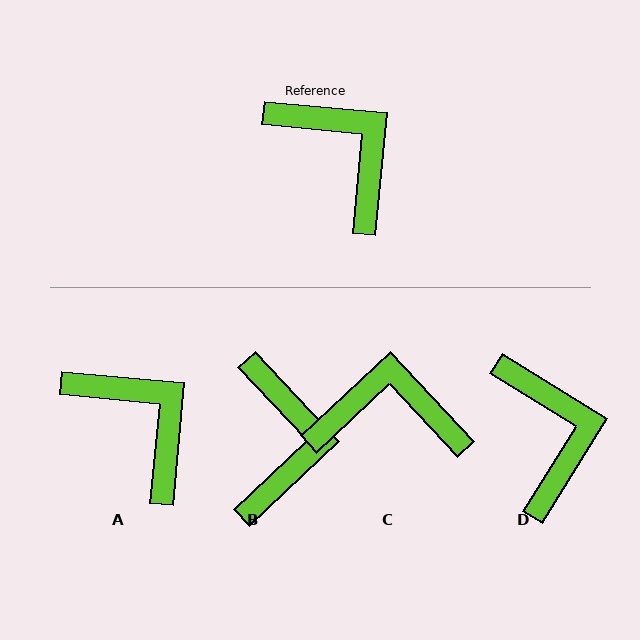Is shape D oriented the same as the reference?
No, it is off by about 26 degrees.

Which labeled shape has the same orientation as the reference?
A.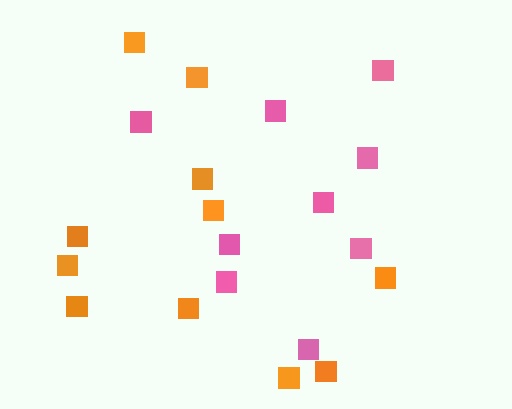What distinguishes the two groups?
There are 2 groups: one group of orange squares (11) and one group of pink squares (9).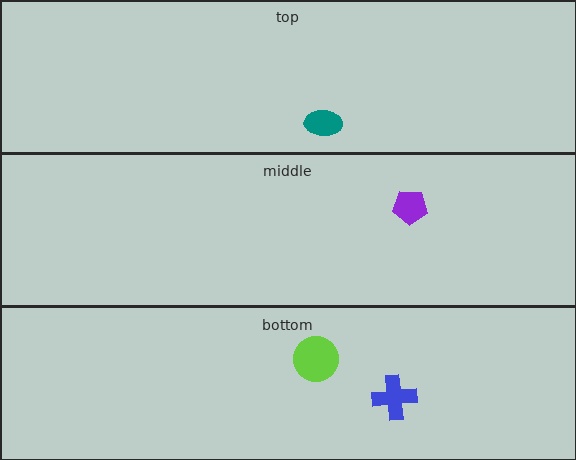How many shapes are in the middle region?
1.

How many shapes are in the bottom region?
2.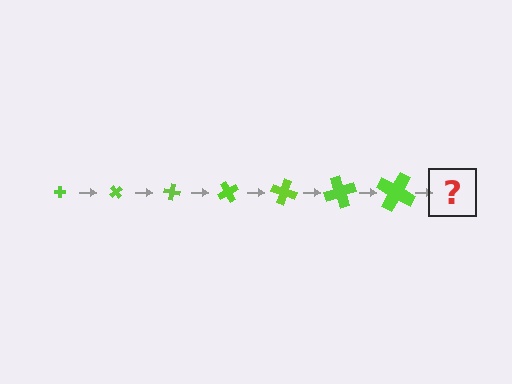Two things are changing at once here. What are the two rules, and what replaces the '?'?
The two rules are that the cross grows larger each step and it rotates 50 degrees each step. The '?' should be a cross, larger than the previous one and rotated 350 degrees from the start.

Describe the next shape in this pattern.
It should be a cross, larger than the previous one and rotated 350 degrees from the start.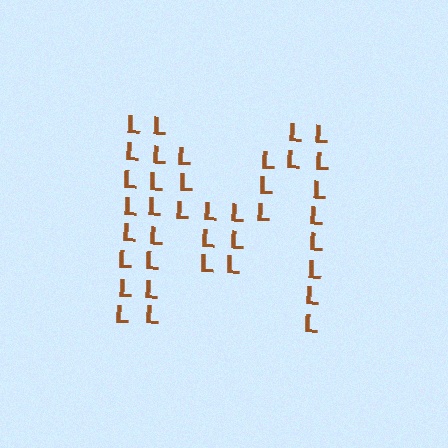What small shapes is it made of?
It is made of small letter L's.